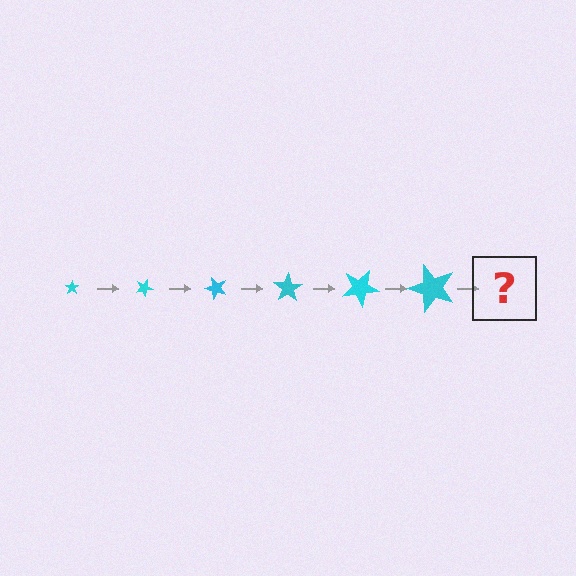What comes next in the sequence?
The next element should be a star, larger than the previous one and rotated 150 degrees from the start.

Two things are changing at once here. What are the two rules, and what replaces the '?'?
The two rules are that the star grows larger each step and it rotates 25 degrees each step. The '?' should be a star, larger than the previous one and rotated 150 degrees from the start.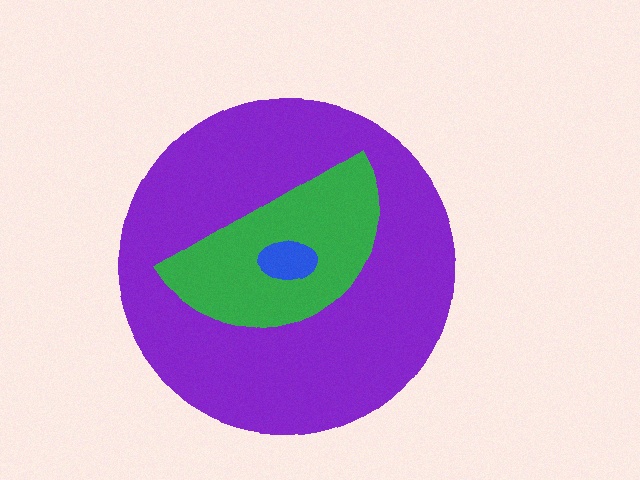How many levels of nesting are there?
3.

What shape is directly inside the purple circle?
The green semicircle.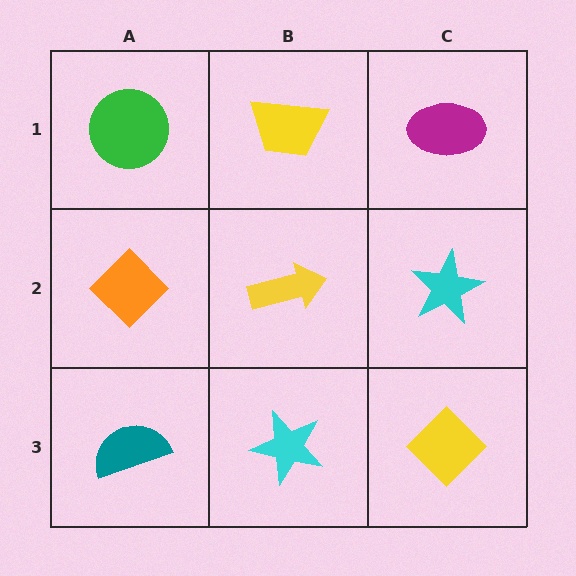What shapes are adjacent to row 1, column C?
A cyan star (row 2, column C), a yellow trapezoid (row 1, column B).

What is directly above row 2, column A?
A green circle.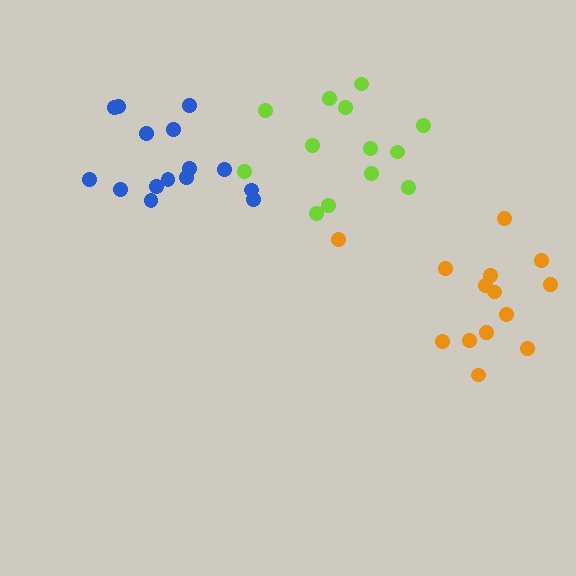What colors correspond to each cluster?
The clusters are colored: blue, orange, lime.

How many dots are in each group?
Group 1: 15 dots, Group 2: 14 dots, Group 3: 13 dots (42 total).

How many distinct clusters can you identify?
There are 3 distinct clusters.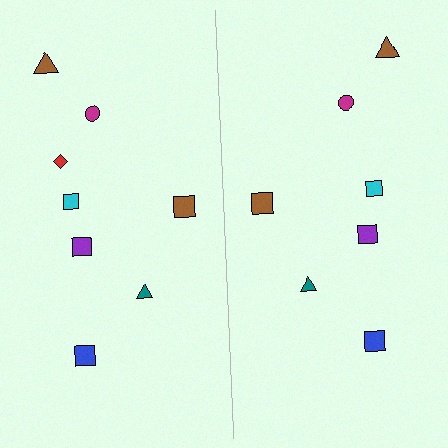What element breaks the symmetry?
A red diamond is missing from the right side.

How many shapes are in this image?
There are 15 shapes in this image.